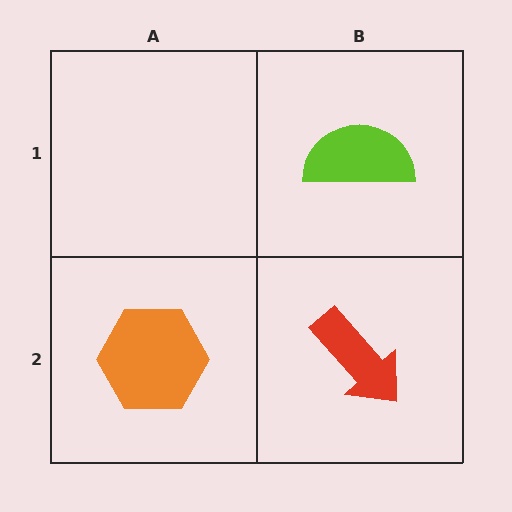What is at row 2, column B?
A red arrow.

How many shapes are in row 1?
1 shape.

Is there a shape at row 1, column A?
No, that cell is empty.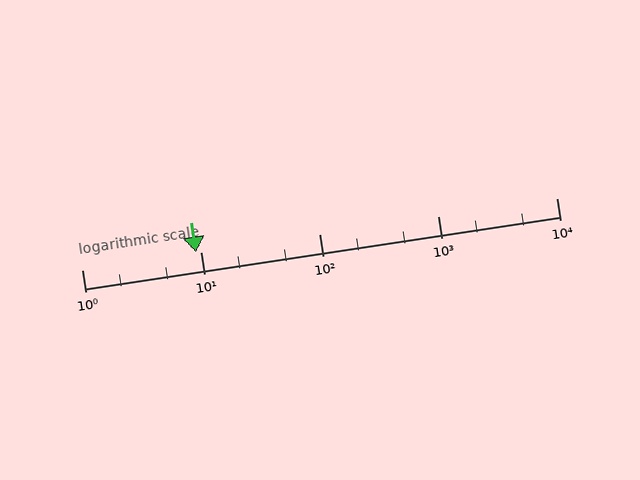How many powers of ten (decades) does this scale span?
The scale spans 4 decades, from 1 to 10000.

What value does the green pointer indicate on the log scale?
The pointer indicates approximately 9.1.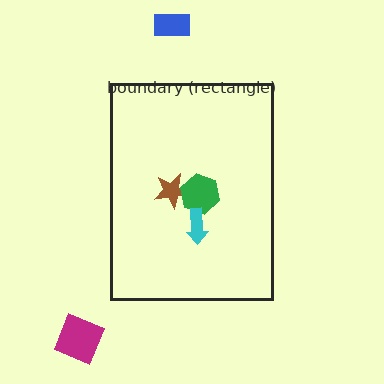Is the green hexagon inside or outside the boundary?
Inside.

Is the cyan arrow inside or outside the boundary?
Inside.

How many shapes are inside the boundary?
3 inside, 2 outside.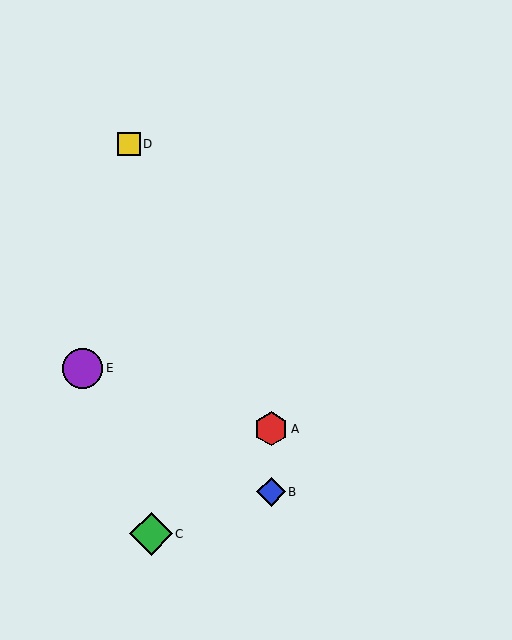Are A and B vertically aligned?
Yes, both are at x≈271.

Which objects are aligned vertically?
Objects A, B are aligned vertically.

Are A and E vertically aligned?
No, A is at x≈271 and E is at x≈83.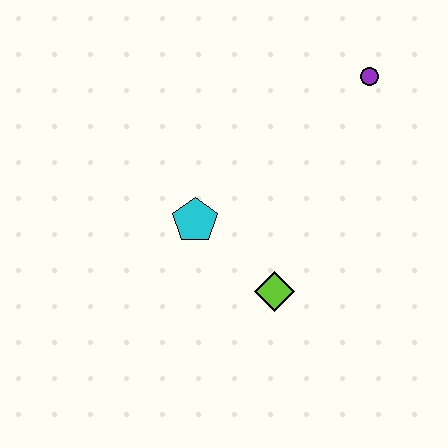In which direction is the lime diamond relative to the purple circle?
The lime diamond is below the purple circle.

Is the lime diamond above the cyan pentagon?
No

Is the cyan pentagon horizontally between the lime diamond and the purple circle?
No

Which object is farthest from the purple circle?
The lime diamond is farthest from the purple circle.